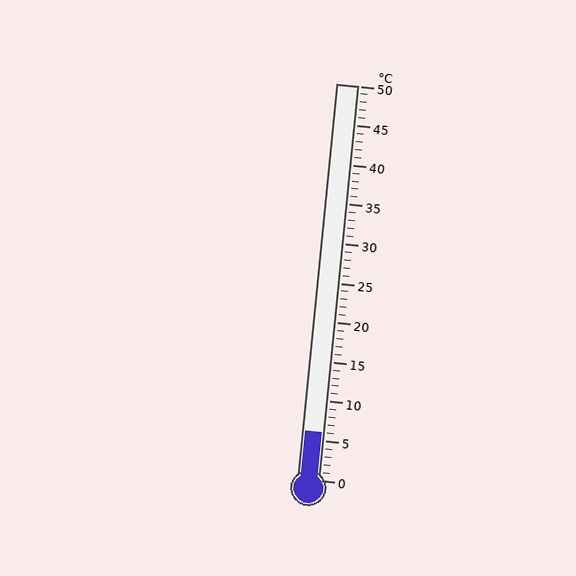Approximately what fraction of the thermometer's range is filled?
The thermometer is filled to approximately 10% of its range.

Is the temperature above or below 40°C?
The temperature is below 40°C.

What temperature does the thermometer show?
The thermometer shows approximately 6°C.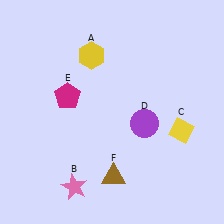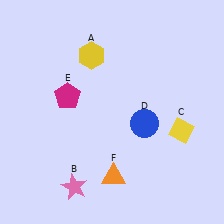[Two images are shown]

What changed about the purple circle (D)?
In Image 1, D is purple. In Image 2, it changed to blue.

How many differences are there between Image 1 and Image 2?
There are 2 differences between the two images.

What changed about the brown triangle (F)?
In Image 1, F is brown. In Image 2, it changed to orange.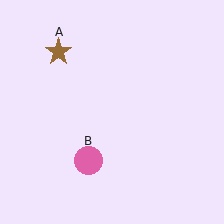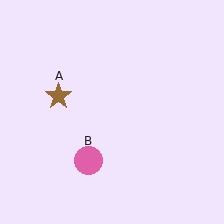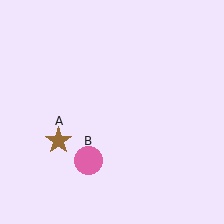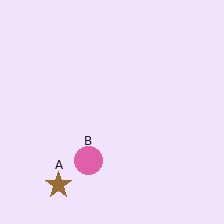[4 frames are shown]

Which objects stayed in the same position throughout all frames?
Pink circle (object B) remained stationary.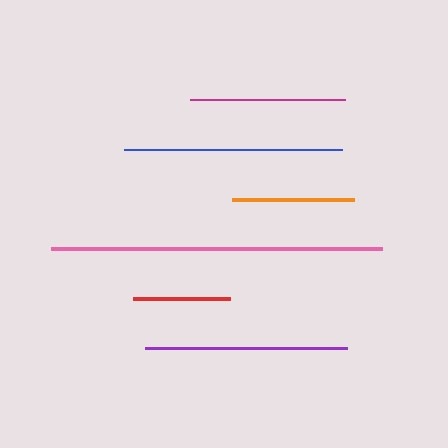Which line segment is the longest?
The pink line is the longest at approximately 331 pixels.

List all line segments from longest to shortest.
From longest to shortest: pink, blue, purple, magenta, orange, red.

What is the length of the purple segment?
The purple segment is approximately 202 pixels long.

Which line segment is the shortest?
The red line is the shortest at approximately 97 pixels.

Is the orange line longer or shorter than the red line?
The orange line is longer than the red line.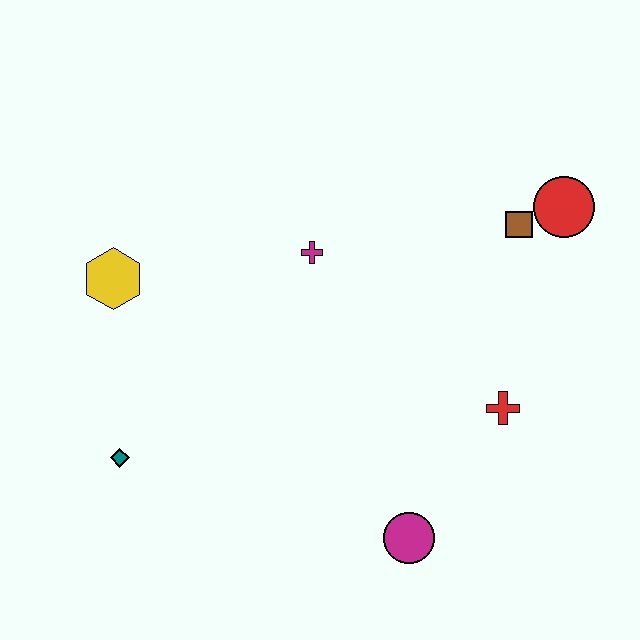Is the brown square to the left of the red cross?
No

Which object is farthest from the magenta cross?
The magenta circle is farthest from the magenta cross.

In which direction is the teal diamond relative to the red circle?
The teal diamond is to the left of the red circle.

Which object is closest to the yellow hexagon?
The teal diamond is closest to the yellow hexagon.